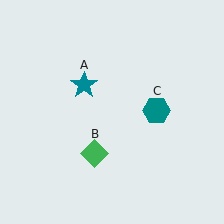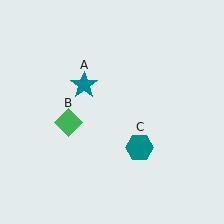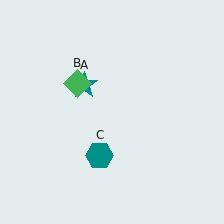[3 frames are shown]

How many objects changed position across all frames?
2 objects changed position: green diamond (object B), teal hexagon (object C).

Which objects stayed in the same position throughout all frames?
Teal star (object A) remained stationary.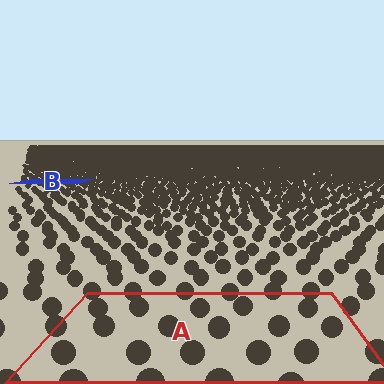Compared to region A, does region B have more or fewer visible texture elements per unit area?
Region B has more texture elements per unit area — they are packed more densely because it is farther away.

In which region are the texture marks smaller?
The texture marks are smaller in region B, because it is farther away.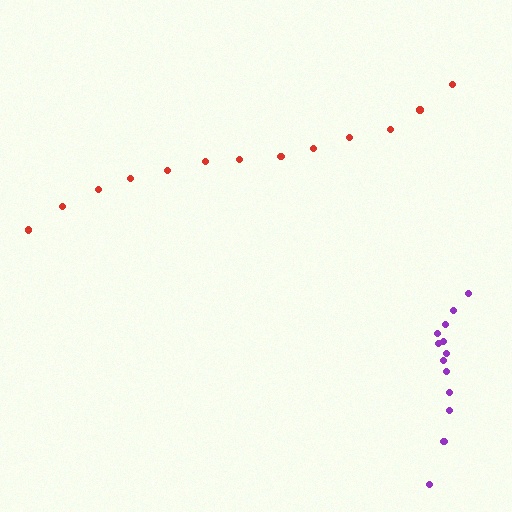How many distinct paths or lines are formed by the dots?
There are 2 distinct paths.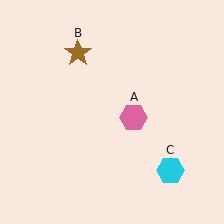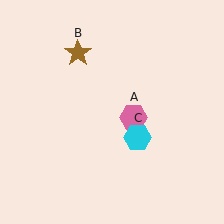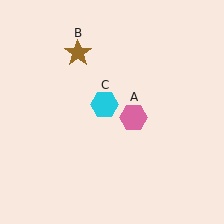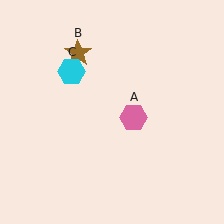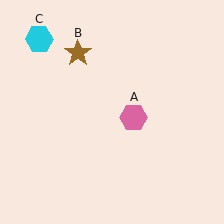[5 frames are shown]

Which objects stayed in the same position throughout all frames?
Pink hexagon (object A) and brown star (object B) remained stationary.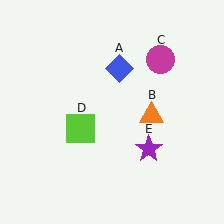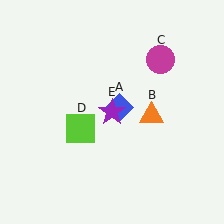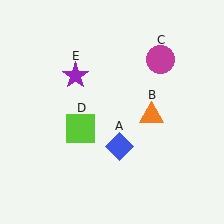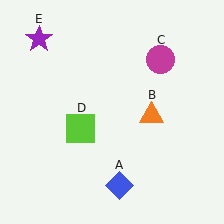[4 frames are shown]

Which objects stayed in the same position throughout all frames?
Orange triangle (object B) and magenta circle (object C) and lime square (object D) remained stationary.